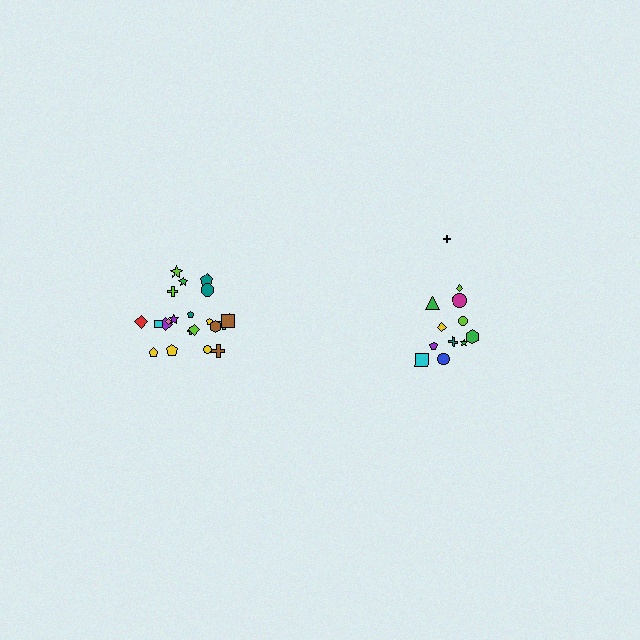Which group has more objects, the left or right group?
The left group.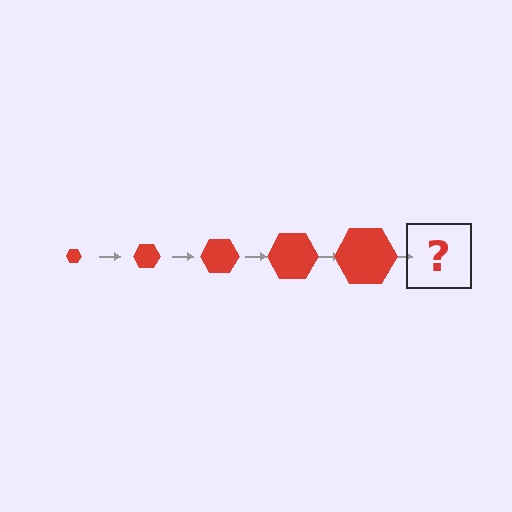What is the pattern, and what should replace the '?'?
The pattern is that the hexagon gets progressively larger each step. The '?' should be a red hexagon, larger than the previous one.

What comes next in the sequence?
The next element should be a red hexagon, larger than the previous one.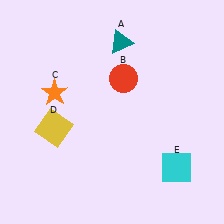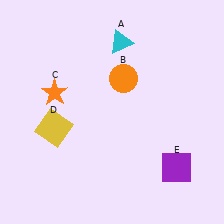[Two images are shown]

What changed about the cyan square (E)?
In Image 1, E is cyan. In Image 2, it changed to purple.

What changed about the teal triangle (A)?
In Image 1, A is teal. In Image 2, it changed to cyan.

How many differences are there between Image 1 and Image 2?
There are 3 differences between the two images.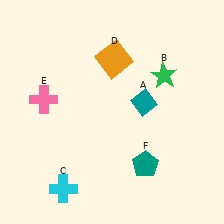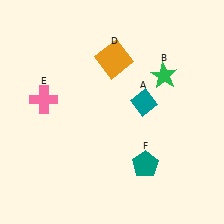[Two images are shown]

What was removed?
The cyan cross (C) was removed in Image 2.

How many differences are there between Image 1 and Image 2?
There is 1 difference between the two images.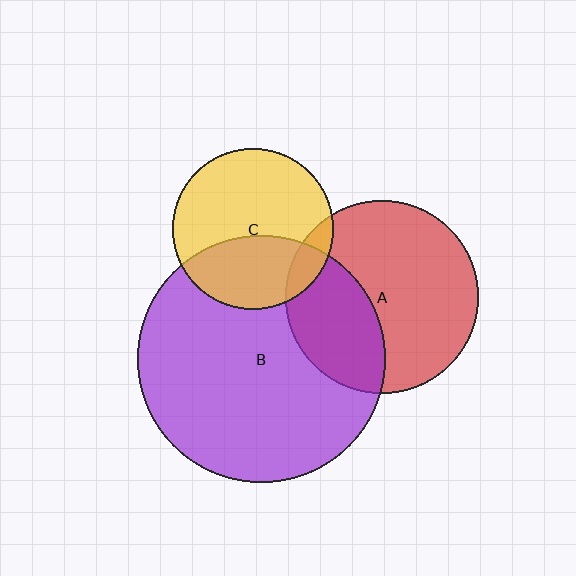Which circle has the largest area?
Circle B (purple).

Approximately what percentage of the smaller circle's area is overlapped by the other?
Approximately 40%.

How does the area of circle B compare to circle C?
Approximately 2.4 times.